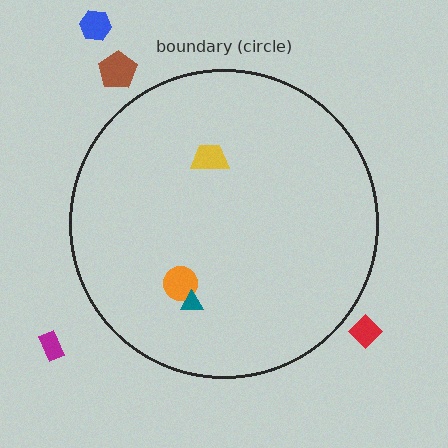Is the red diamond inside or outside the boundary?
Outside.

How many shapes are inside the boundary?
3 inside, 4 outside.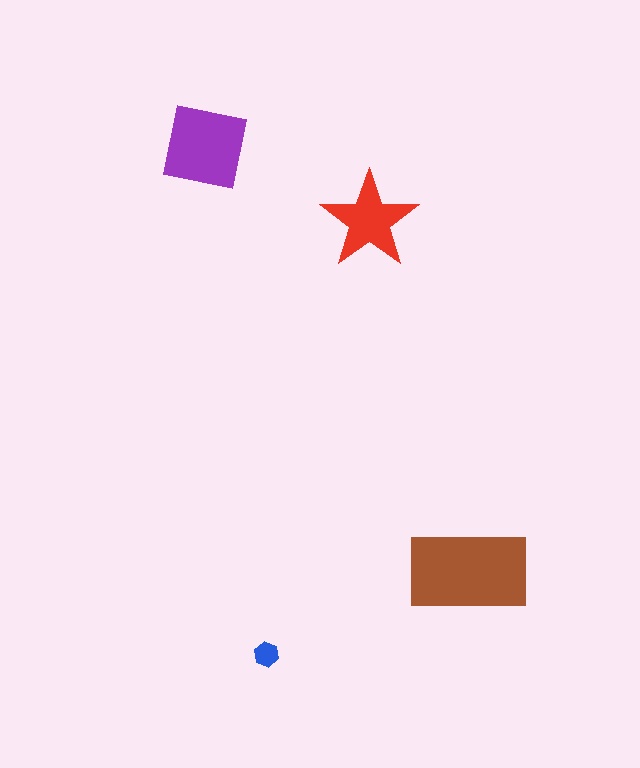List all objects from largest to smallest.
The brown rectangle, the purple square, the red star, the blue hexagon.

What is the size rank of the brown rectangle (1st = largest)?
1st.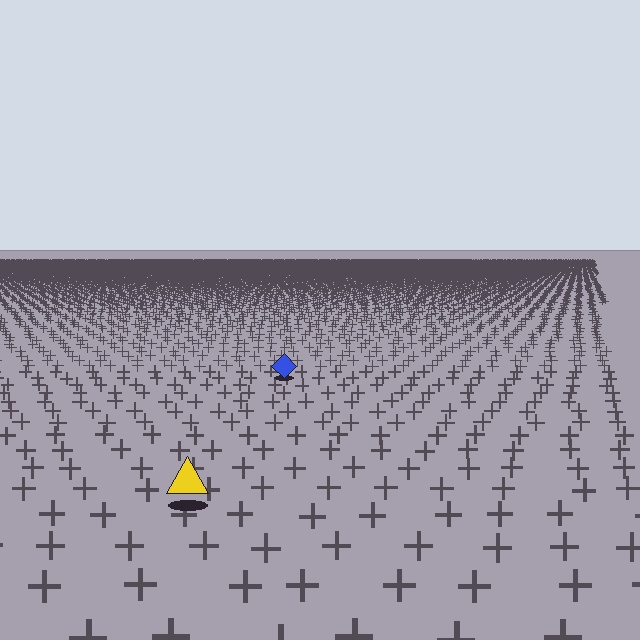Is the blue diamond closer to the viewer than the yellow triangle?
No. The yellow triangle is closer — you can tell from the texture gradient: the ground texture is coarser near it.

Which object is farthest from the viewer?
The blue diamond is farthest from the viewer. It appears smaller and the ground texture around it is denser.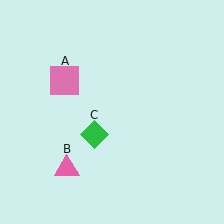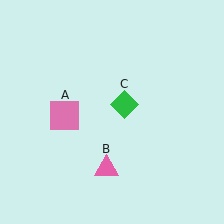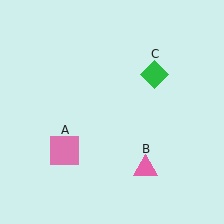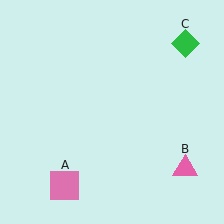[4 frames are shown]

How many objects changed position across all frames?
3 objects changed position: pink square (object A), pink triangle (object B), green diamond (object C).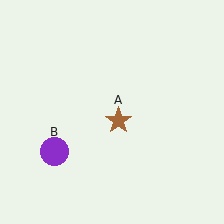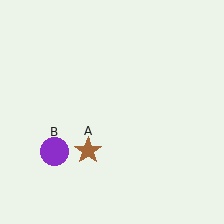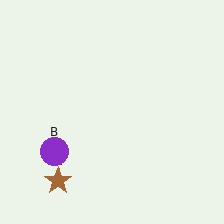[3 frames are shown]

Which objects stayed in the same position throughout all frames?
Purple circle (object B) remained stationary.